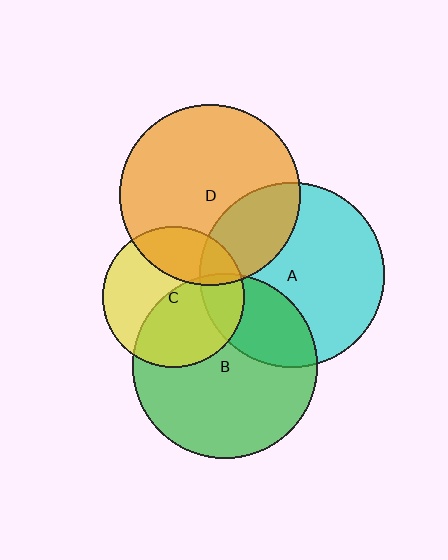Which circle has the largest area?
Circle B (green).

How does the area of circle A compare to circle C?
Approximately 1.7 times.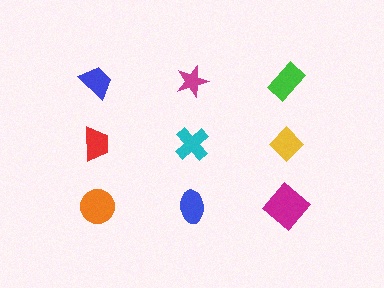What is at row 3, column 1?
An orange circle.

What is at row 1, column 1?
A blue trapezoid.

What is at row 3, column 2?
A blue ellipse.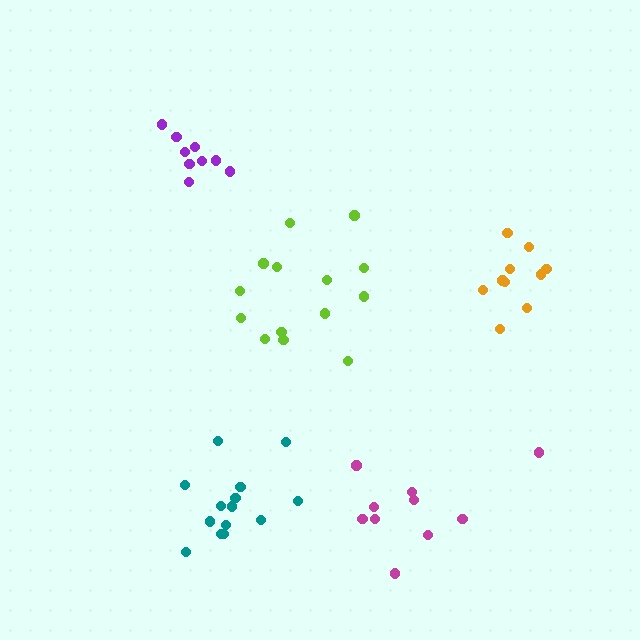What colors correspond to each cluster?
The clusters are colored: lime, teal, orange, magenta, purple.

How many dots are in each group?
Group 1: 14 dots, Group 2: 14 dots, Group 3: 10 dots, Group 4: 10 dots, Group 5: 9 dots (57 total).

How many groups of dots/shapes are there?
There are 5 groups.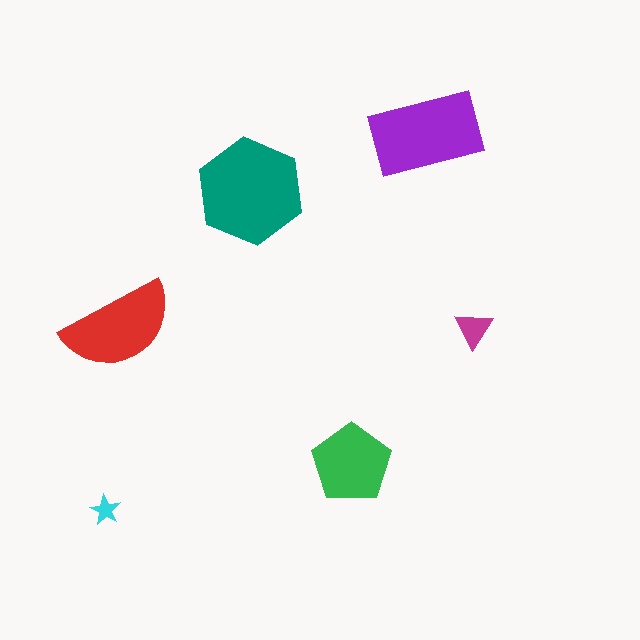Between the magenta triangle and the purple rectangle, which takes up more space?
The purple rectangle.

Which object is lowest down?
The cyan star is bottommost.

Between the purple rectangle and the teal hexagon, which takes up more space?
The teal hexagon.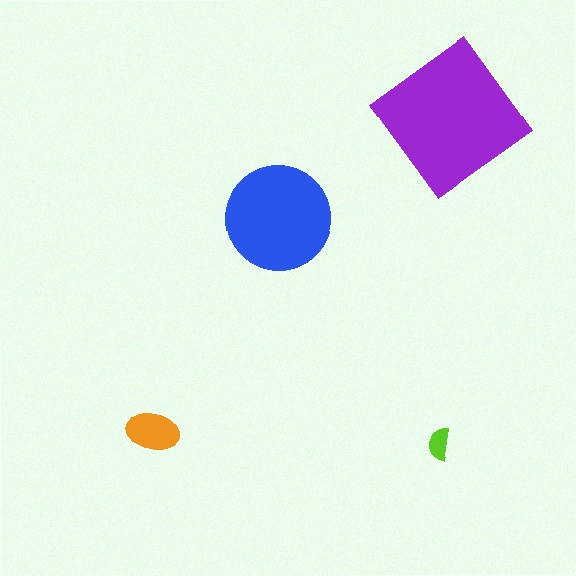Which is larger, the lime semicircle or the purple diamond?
The purple diamond.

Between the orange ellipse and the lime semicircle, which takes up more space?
The orange ellipse.